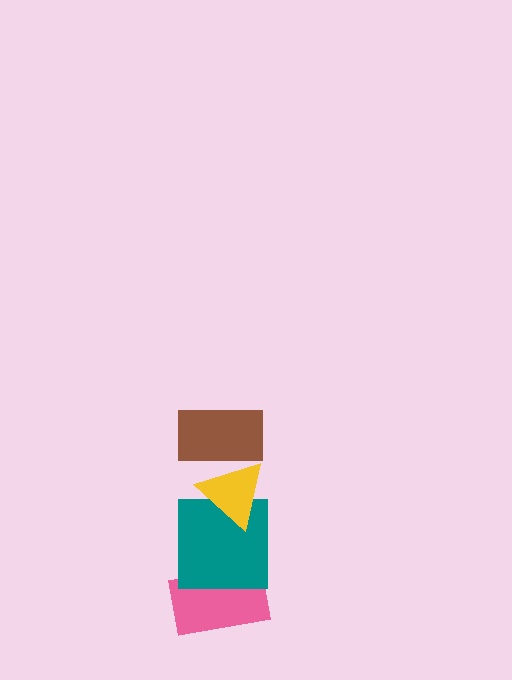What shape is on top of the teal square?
The yellow triangle is on top of the teal square.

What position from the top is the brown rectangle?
The brown rectangle is 1st from the top.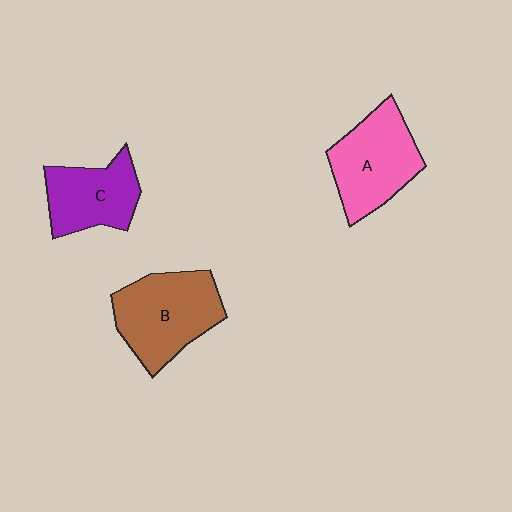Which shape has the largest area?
Shape B (brown).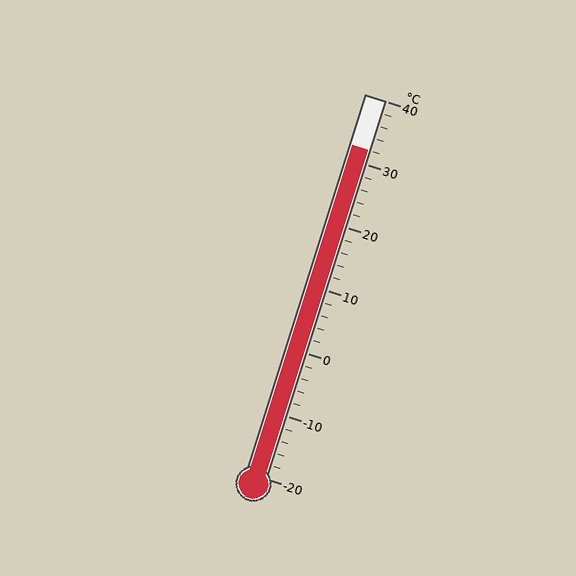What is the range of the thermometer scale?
The thermometer scale ranges from -20°C to 40°C.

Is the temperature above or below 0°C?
The temperature is above 0°C.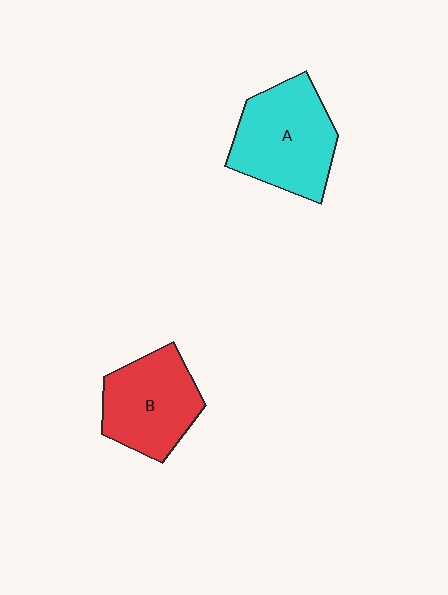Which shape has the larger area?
Shape A (cyan).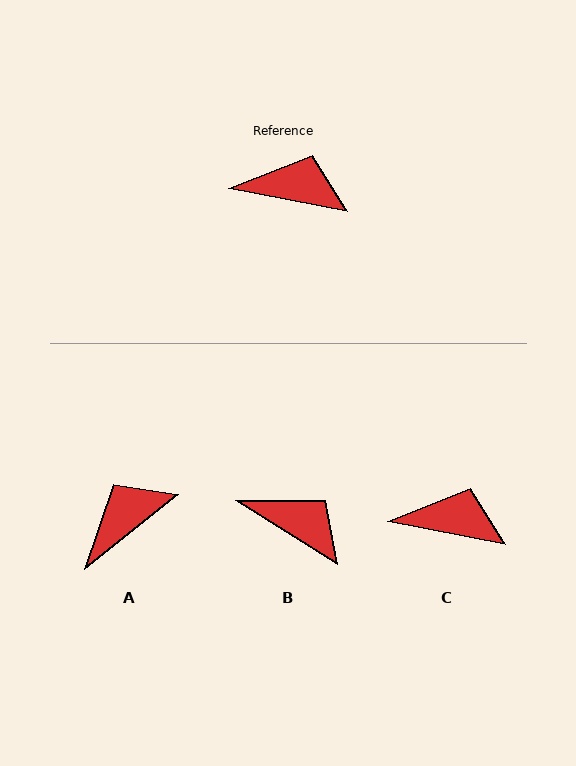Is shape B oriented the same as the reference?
No, it is off by about 22 degrees.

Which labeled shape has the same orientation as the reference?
C.